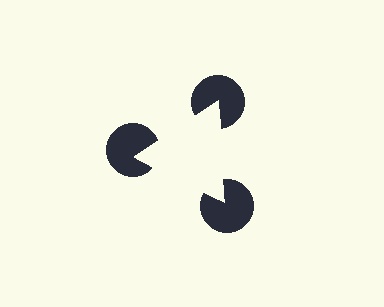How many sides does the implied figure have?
3 sides.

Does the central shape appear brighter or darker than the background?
It typically appears slightly brighter than the background, even though no actual brightness change is drawn.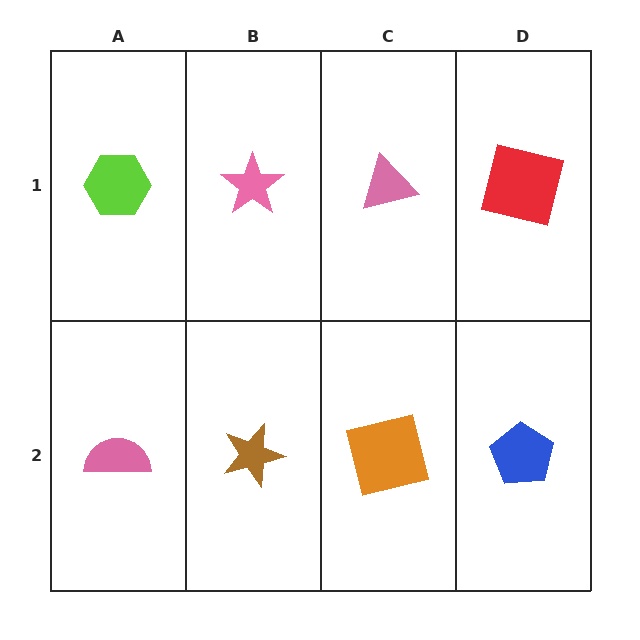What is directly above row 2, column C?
A pink triangle.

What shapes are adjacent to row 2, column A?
A lime hexagon (row 1, column A), a brown star (row 2, column B).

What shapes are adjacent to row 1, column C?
An orange square (row 2, column C), a pink star (row 1, column B), a red square (row 1, column D).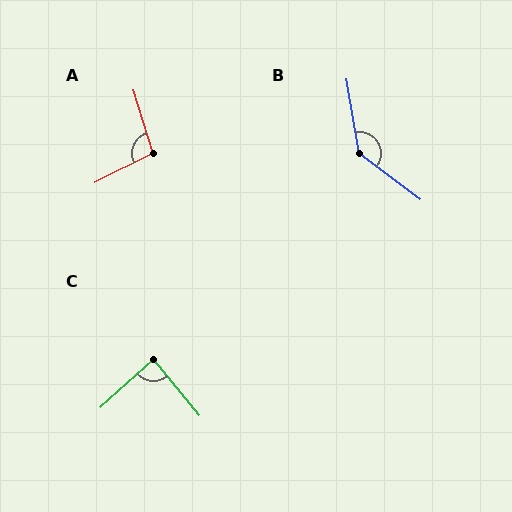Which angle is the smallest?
C, at approximately 87 degrees.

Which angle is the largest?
B, at approximately 137 degrees.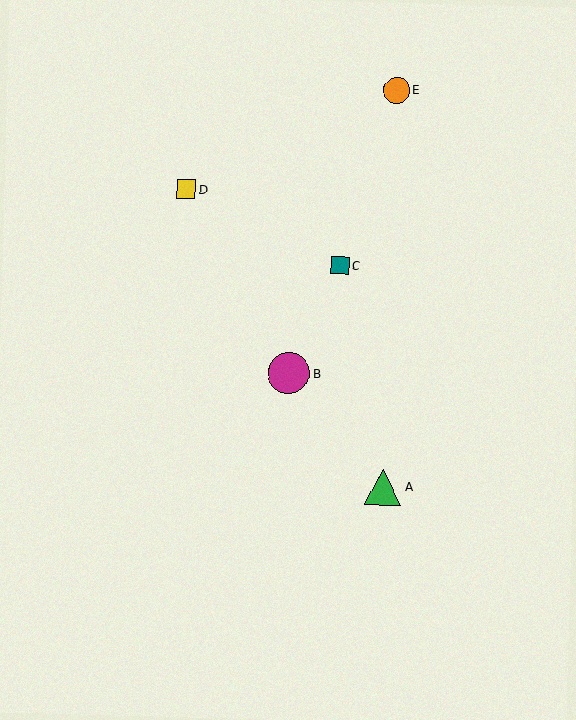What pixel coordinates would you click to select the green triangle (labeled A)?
Click at (383, 487) to select the green triangle A.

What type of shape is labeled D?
Shape D is a yellow square.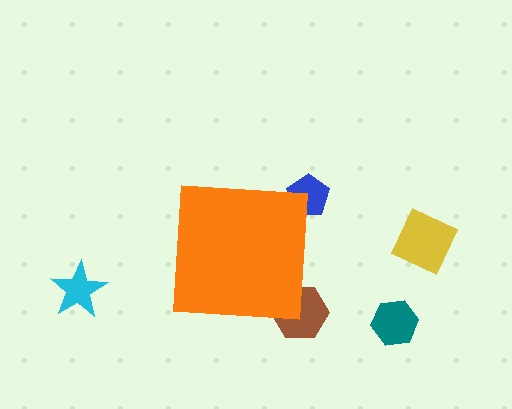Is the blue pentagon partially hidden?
Yes, the blue pentagon is partially hidden behind the orange square.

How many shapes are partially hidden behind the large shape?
2 shapes are partially hidden.